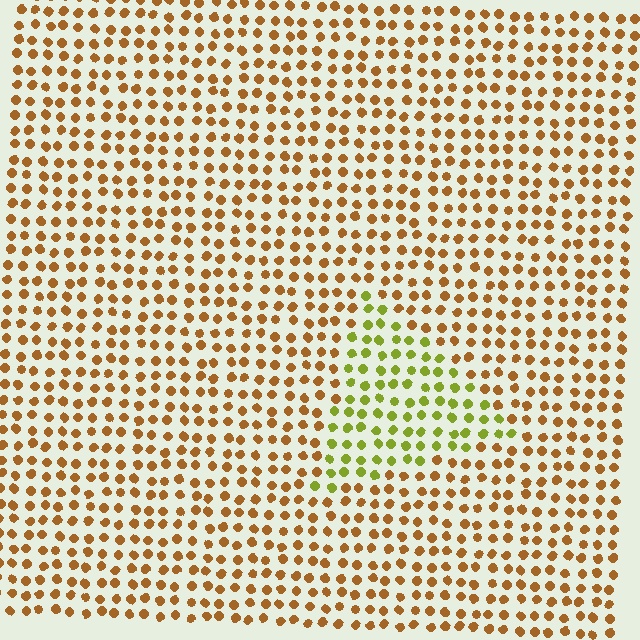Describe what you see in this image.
The image is filled with small brown elements in a uniform arrangement. A triangle-shaped region is visible where the elements are tinted to a slightly different hue, forming a subtle color boundary.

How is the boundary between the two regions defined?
The boundary is defined purely by a slight shift in hue (about 47 degrees). Spacing, size, and orientation are identical on both sides.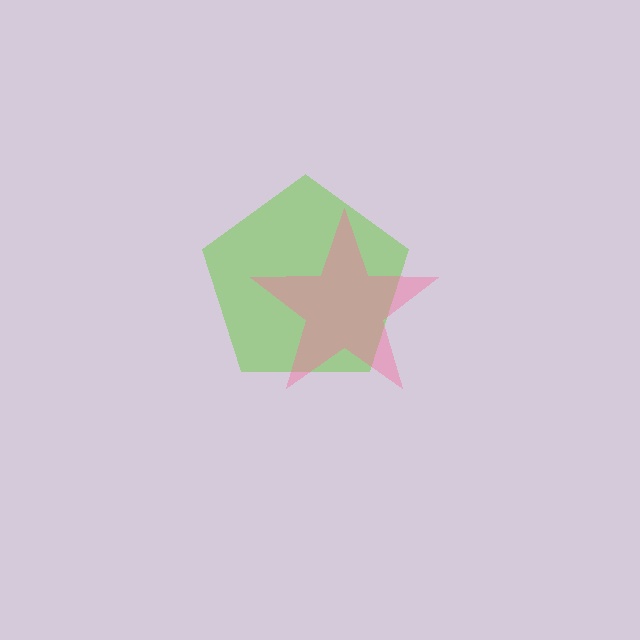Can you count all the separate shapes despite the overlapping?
Yes, there are 2 separate shapes.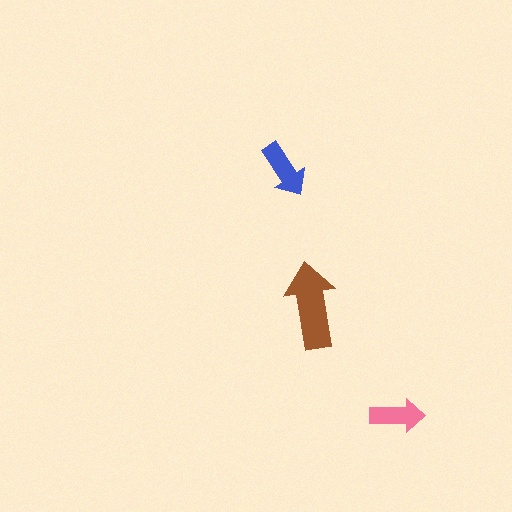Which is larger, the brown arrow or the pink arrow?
The brown one.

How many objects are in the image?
There are 3 objects in the image.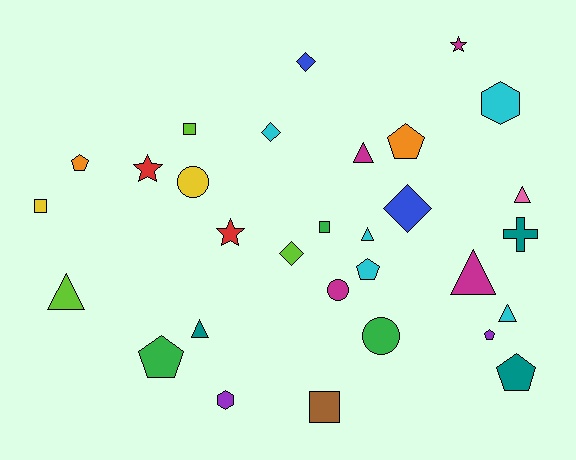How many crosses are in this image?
There is 1 cross.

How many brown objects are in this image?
There is 1 brown object.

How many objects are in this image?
There are 30 objects.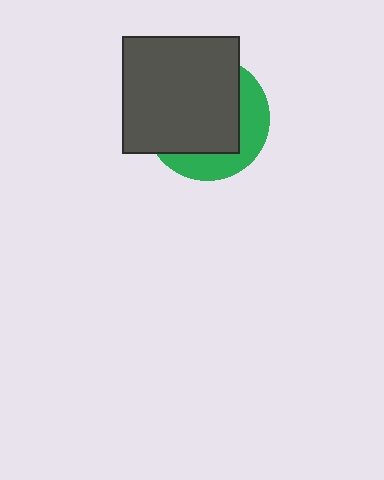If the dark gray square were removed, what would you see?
You would see the complete green circle.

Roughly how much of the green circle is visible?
A small part of it is visible (roughly 33%).